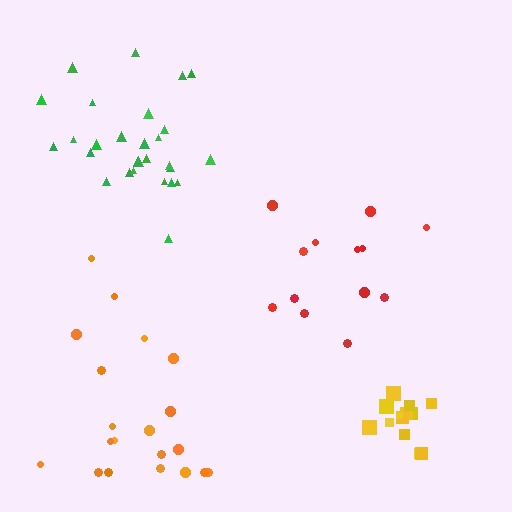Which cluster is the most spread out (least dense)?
Red.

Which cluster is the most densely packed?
Yellow.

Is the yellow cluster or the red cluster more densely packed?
Yellow.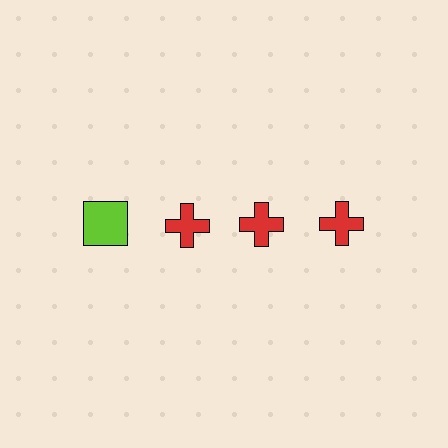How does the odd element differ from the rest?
It differs in both color (lime instead of red) and shape (square instead of cross).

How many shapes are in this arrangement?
There are 4 shapes arranged in a grid pattern.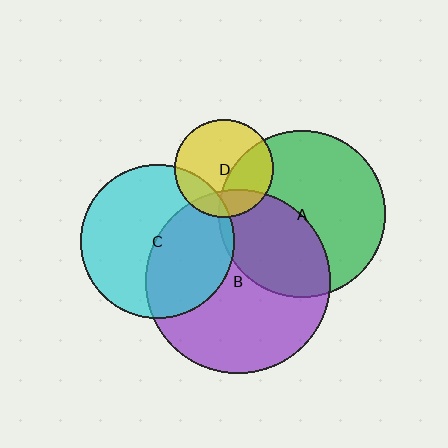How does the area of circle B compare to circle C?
Approximately 1.4 times.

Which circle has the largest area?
Circle B (purple).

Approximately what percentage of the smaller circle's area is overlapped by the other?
Approximately 40%.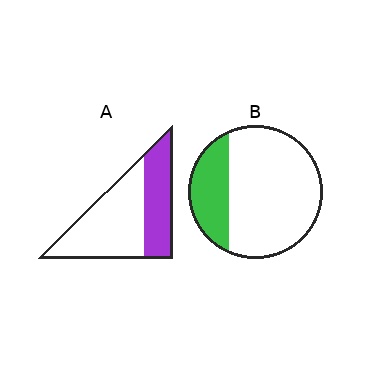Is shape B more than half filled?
No.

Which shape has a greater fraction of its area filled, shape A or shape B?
Shape A.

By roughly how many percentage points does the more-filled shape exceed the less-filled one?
By roughly 15 percentage points (A over B).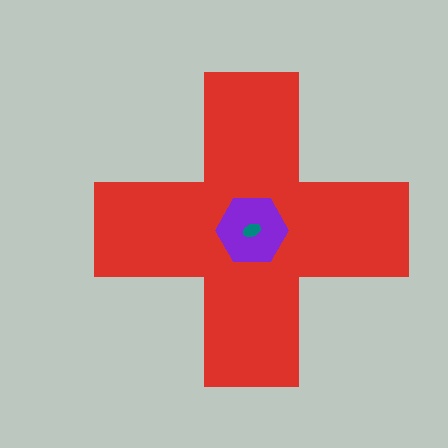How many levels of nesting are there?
3.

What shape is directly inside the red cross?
The purple hexagon.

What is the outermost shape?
The red cross.